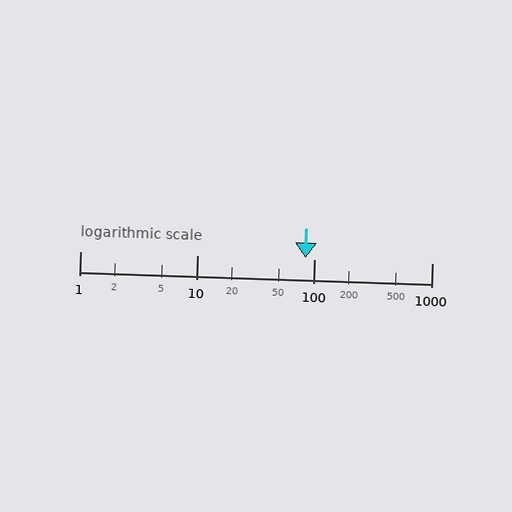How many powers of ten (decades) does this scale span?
The scale spans 3 decades, from 1 to 1000.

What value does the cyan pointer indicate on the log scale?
The pointer indicates approximately 84.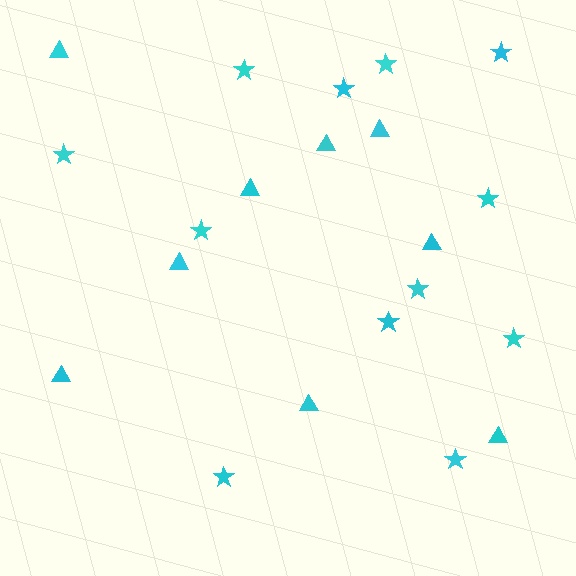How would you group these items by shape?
There are 2 groups: one group of triangles (9) and one group of stars (12).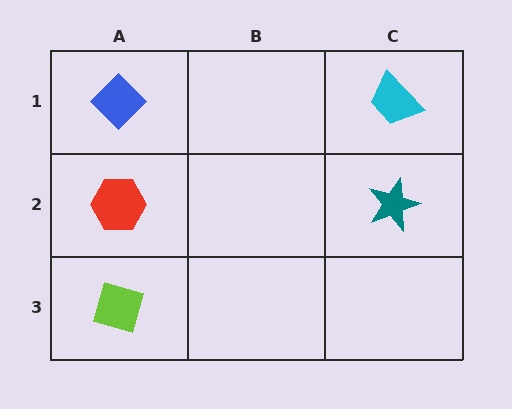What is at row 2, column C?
A teal star.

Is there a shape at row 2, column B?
No, that cell is empty.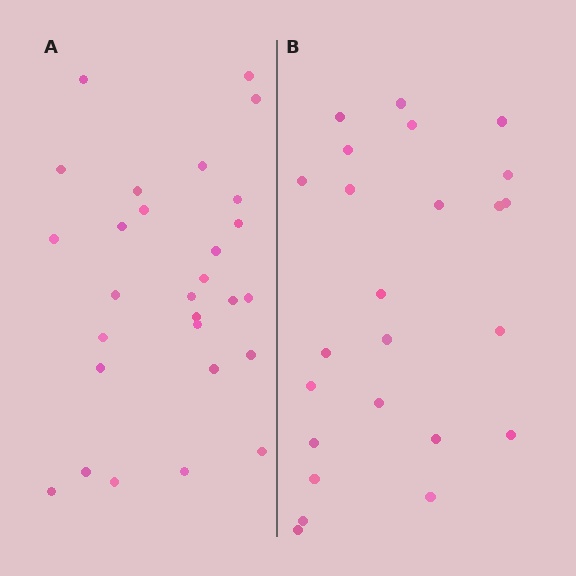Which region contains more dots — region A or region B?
Region A (the left region) has more dots.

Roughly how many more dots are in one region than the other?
Region A has about 4 more dots than region B.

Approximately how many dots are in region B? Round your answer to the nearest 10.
About 20 dots. (The exact count is 24, which rounds to 20.)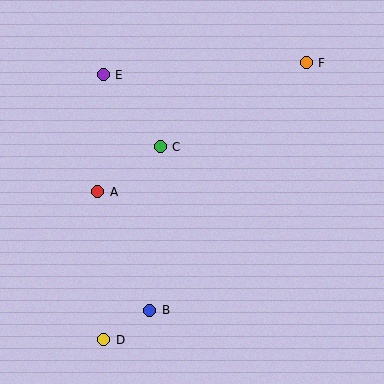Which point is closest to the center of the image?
Point C at (160, 147) is closest to the center.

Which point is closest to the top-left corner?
Point E is closest to the top-left corner.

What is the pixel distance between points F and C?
The distance between F and C is 169 pixels.